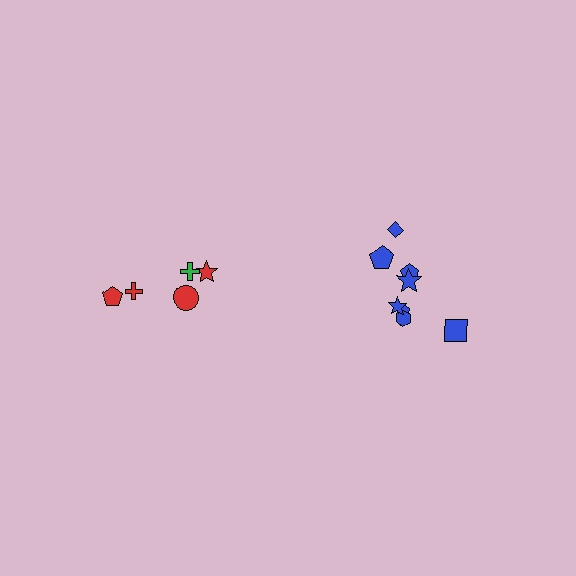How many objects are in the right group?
There are 8 objects.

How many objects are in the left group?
There are 5 objects.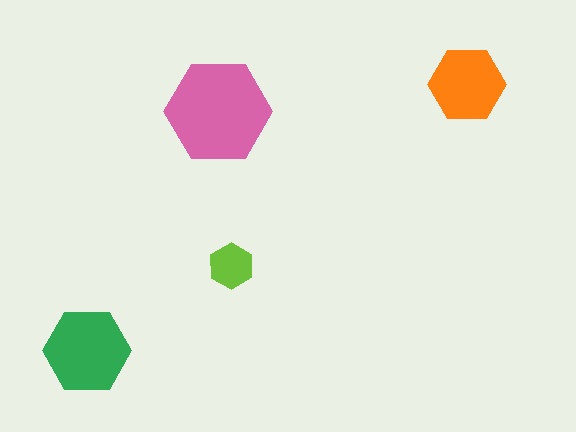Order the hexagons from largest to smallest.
the pink one, the green one, the orange one, the lime one.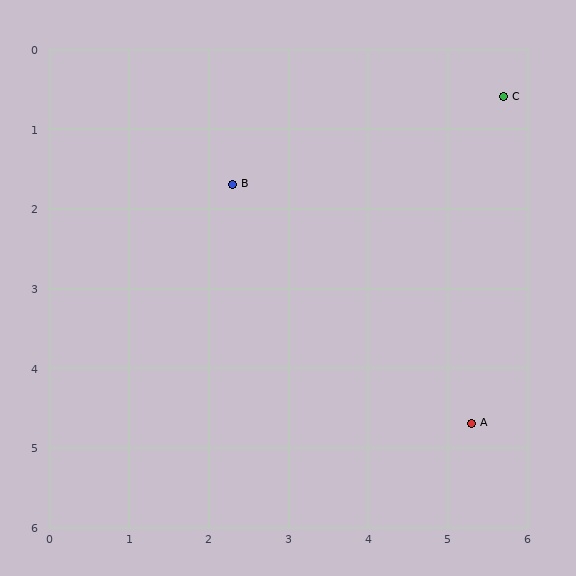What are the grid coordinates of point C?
Point C is at approximately (5.7, 0.6).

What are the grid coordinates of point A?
Point A is at approximately (5.3, 4.7).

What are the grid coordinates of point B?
Point B is at approximately (2.3, 1.7).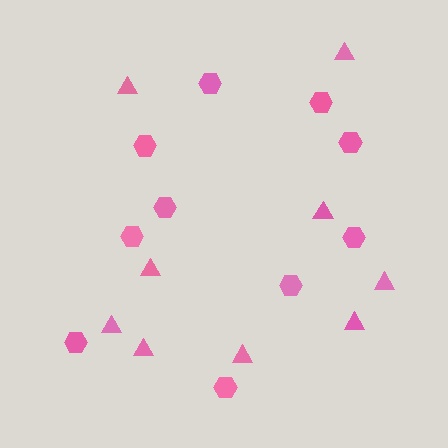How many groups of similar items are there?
There are 2 groups: one group of triangles (9) and one group of hexagons (10).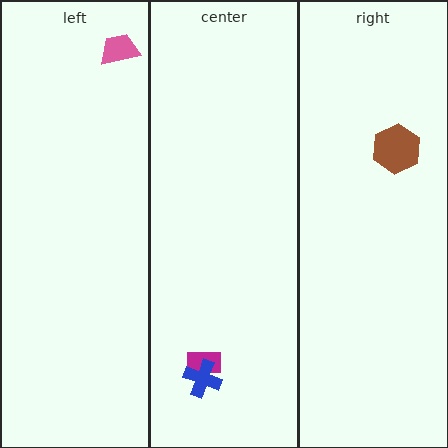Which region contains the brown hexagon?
The right region.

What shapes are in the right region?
The brown hexagon.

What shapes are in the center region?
The magenta rectangle, the blue cross.